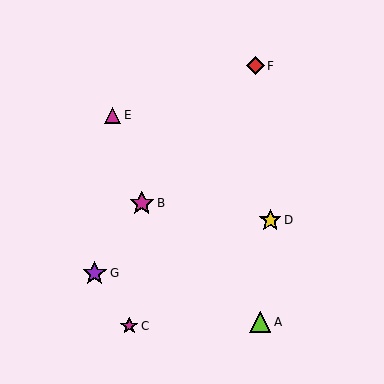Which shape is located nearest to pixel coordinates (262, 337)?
The lime triangle (labeled A) at (260, 322) is nearest to that location.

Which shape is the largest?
The magenta star (labeled B) is the largest.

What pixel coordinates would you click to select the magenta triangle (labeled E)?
Click at (113, 115) to select the magenta triangle E.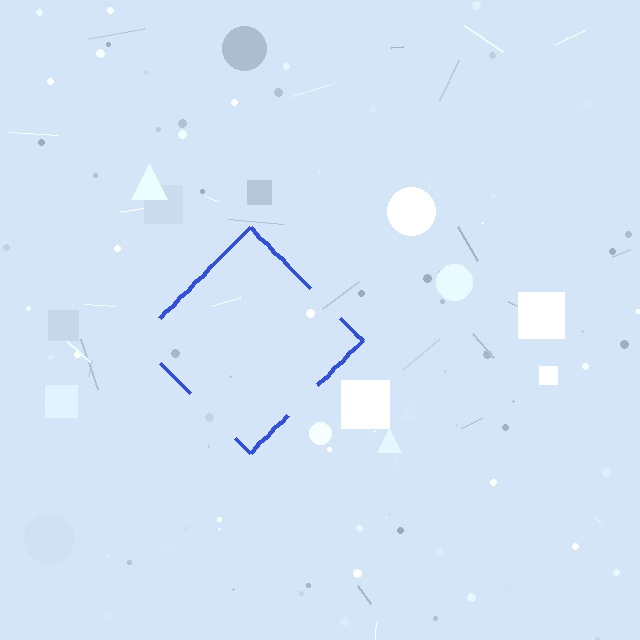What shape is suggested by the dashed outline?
The dashed outline suggests a diamond.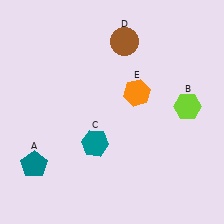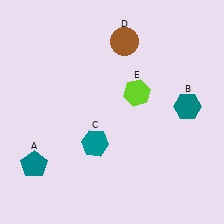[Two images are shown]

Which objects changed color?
B changed from lime to teal. E changed from orange to lime.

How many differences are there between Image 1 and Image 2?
There are 2 differences between the two images.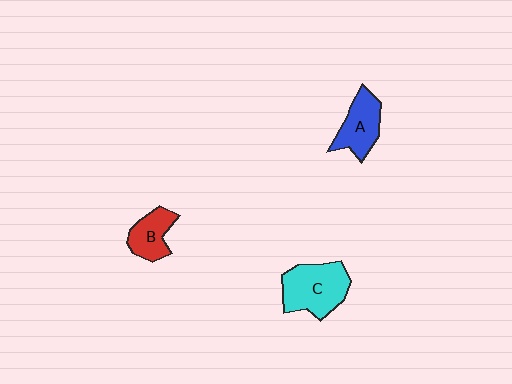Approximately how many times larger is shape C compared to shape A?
Approximately 1.4 times.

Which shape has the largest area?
Shape C (cyan).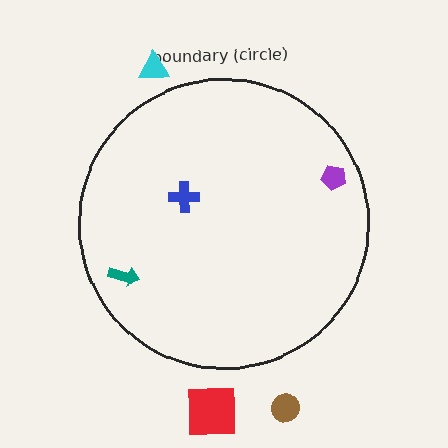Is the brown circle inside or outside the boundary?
Outside.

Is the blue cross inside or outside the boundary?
Inside.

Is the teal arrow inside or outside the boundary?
Inside.